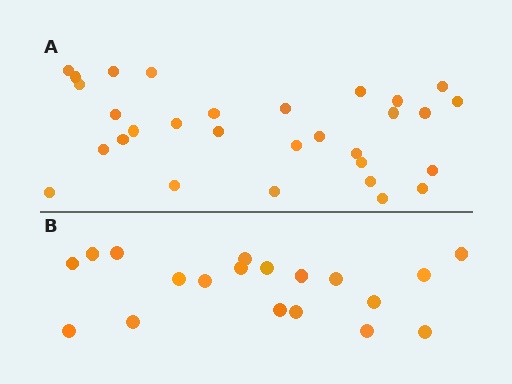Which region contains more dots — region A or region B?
Region A (the top region) has more dots.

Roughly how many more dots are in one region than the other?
Region A has roughly 12 or so more dots than region B.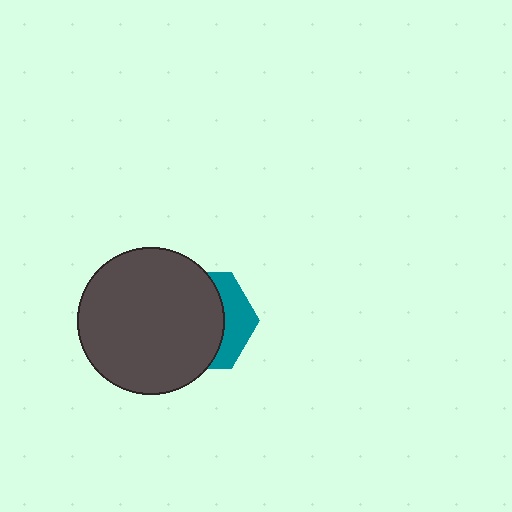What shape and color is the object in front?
The object in front is a dark gray circle.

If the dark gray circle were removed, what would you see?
You would see the complete teal hexagon.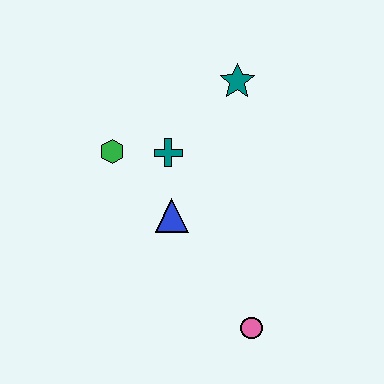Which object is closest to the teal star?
The teal cross is closest to the teal star.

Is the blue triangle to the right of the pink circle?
No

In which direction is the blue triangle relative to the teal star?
The blue triangle is below the teal star.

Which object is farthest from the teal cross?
The pink circle is farthest from the teal cross.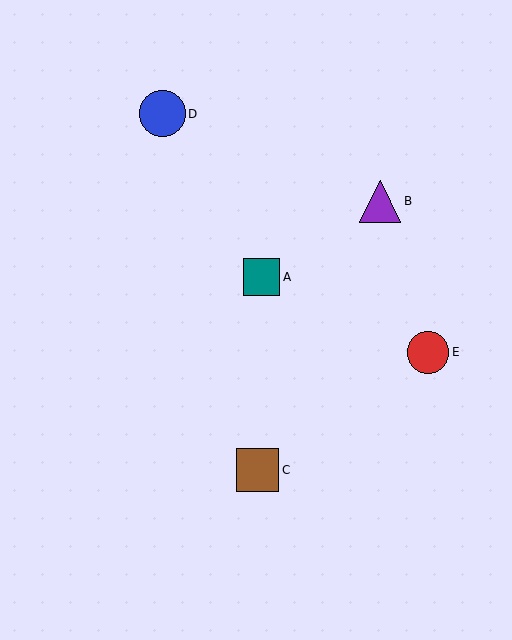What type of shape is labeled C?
Shape C is a brown square.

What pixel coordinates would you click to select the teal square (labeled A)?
Click at (262, 277) to select the teal square A.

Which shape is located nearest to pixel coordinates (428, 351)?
The red circle (labeled E) at (428, 352) is nearest to that location.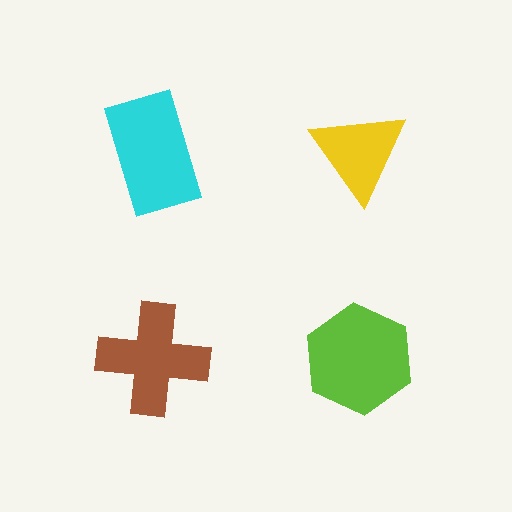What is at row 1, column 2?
A yellow triangle.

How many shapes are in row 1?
2 shapes.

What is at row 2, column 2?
A lime hexagon.